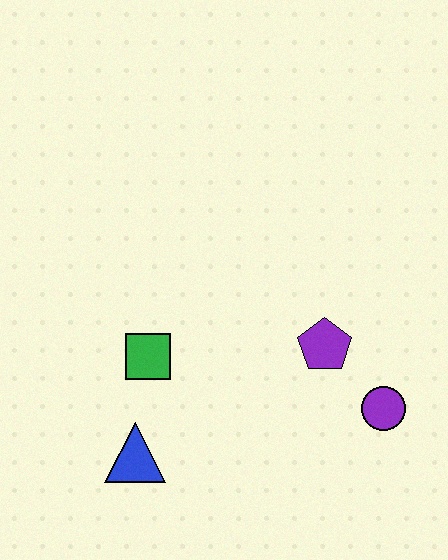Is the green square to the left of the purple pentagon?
Yes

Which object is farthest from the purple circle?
The blue triangle is farthest from the purple circle.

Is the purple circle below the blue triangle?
No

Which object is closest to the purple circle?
The purple pentagon is closest to the purple circle.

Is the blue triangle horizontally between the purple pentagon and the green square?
No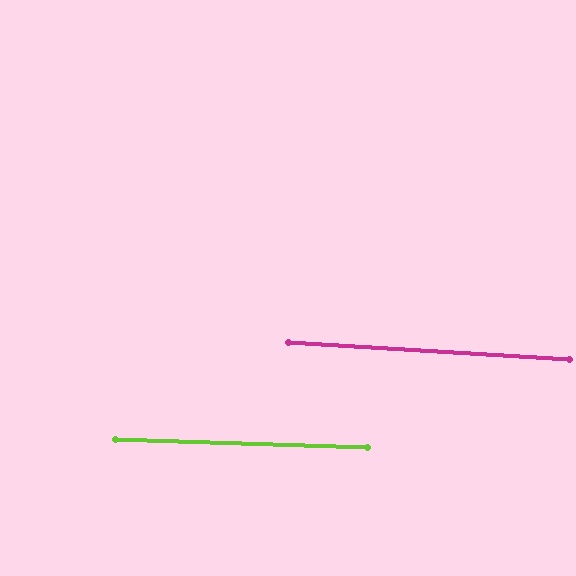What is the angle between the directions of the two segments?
Approximately 2 degrees.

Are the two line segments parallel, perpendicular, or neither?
Parallel — their directions differ by only 1.5°.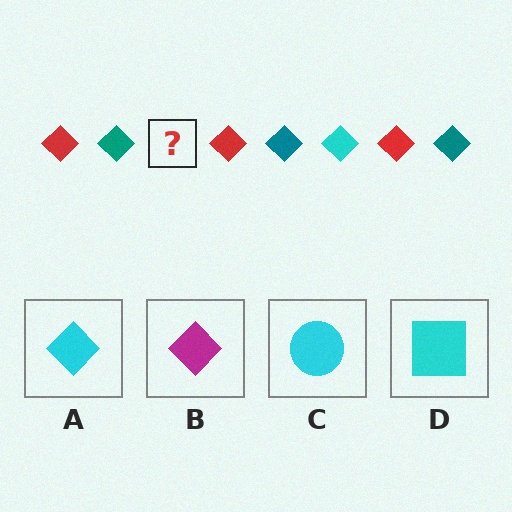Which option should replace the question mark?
Option A.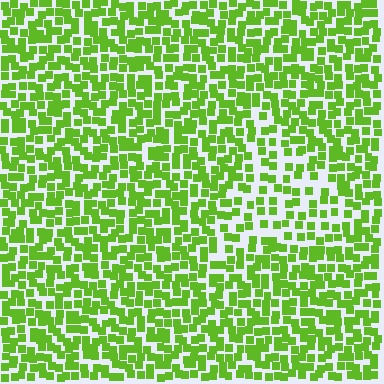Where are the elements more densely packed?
The elements are more densely packed outside the triangle boundary.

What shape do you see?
I see a triangle.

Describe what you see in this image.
The image contains small lime elements arranged at two different densities. A triangle-shaped region is visible where the elements are less densely packed than the surrounding area.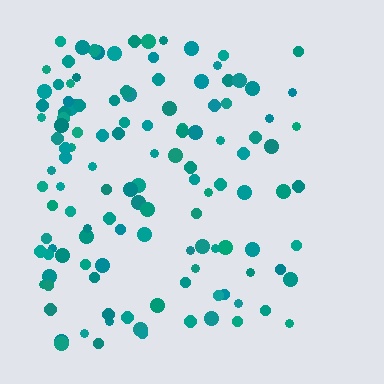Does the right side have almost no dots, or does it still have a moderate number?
Still a moderate number, just noticeably fewer than the left.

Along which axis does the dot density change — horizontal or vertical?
Horizontal.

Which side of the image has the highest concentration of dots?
The left.